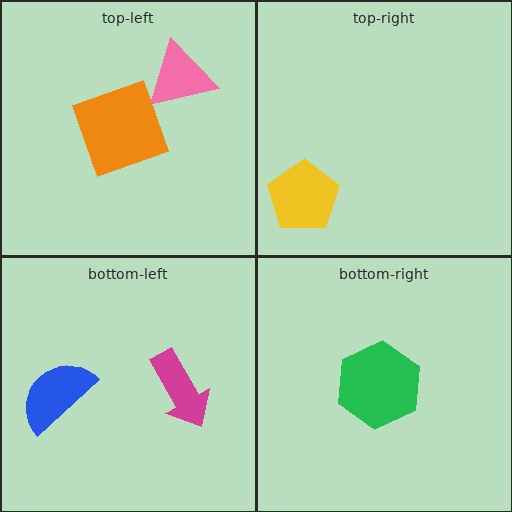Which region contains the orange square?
The top-left region.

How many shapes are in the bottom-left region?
2.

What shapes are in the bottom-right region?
The green hexagon.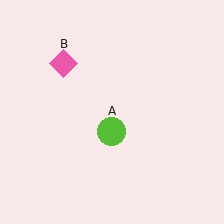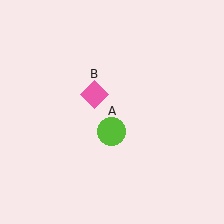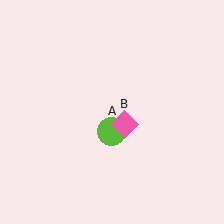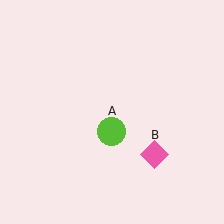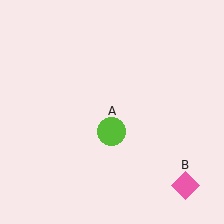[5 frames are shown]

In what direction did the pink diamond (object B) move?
The pink diamond (object B) moved down and to the right.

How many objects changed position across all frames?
1 object changed position: pink diamond (object B).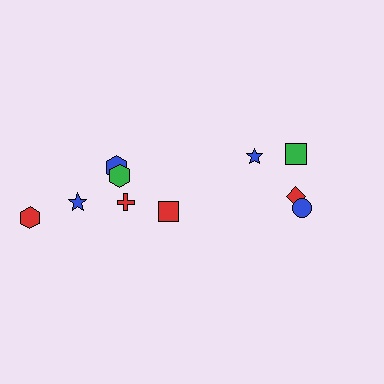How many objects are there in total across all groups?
There are 10 objects.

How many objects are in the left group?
There are 6 objects.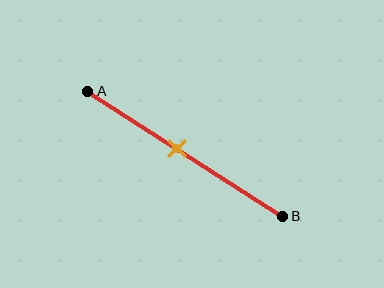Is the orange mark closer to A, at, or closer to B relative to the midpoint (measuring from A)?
The orange mark is closer to point A than the midpoint of segment AB.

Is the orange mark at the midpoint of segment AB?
No, the mark is at about 45% from A, not at the 50% midpoint.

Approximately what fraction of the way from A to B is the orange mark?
The orange mark is approximately 45% of the way from A to B.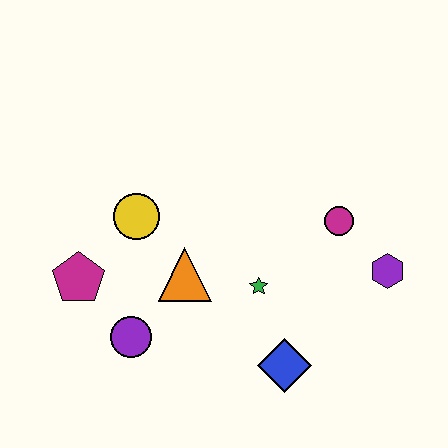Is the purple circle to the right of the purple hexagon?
No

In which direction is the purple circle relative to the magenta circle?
The purple circle is to the left of the magenta circle.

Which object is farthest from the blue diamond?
The magenta pentagon is farthest from the blue diamond.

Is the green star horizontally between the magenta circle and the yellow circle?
Yes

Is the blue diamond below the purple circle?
Yes